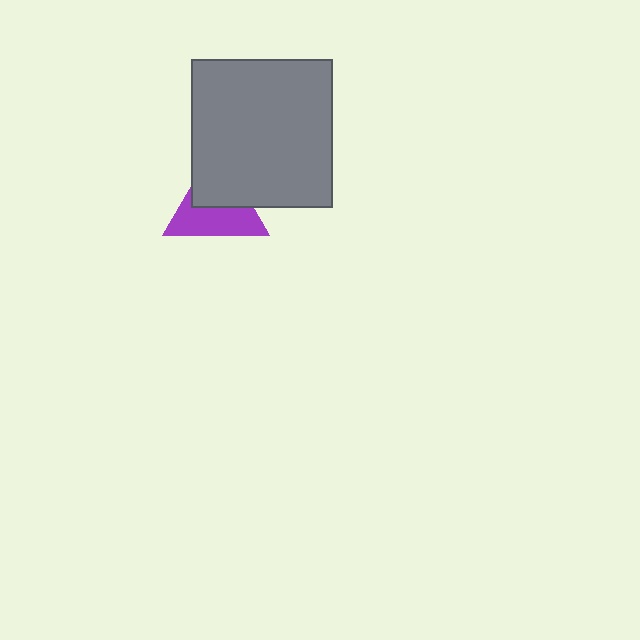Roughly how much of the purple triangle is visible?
About half of it is visible (roughly 54%).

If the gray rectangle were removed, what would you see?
You would see the complete purple triangle.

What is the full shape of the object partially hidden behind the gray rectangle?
The partially hidden object is a purple triangle.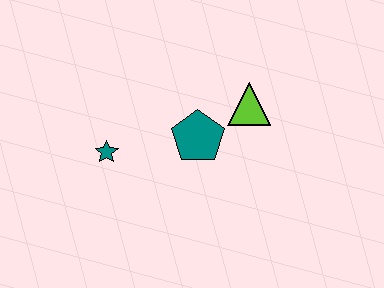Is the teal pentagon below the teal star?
No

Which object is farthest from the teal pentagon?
The teal star is farthest from the teal pentagon.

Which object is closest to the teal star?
The teal pentagon is closest to the teal star.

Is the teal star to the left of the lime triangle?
Yes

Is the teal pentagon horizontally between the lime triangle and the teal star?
Yes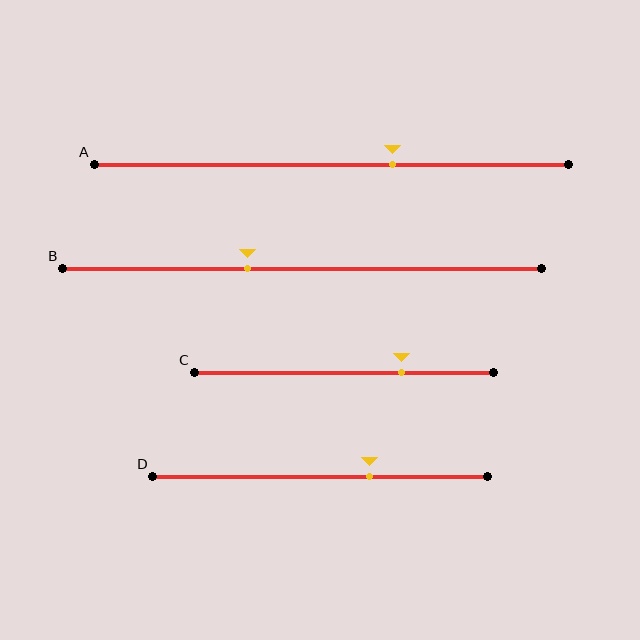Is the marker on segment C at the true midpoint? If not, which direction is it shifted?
No, the marker on segment C is shifted to the right by about 19% of the segment length.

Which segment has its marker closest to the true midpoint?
Segment B has its marker closest to the true midpoint.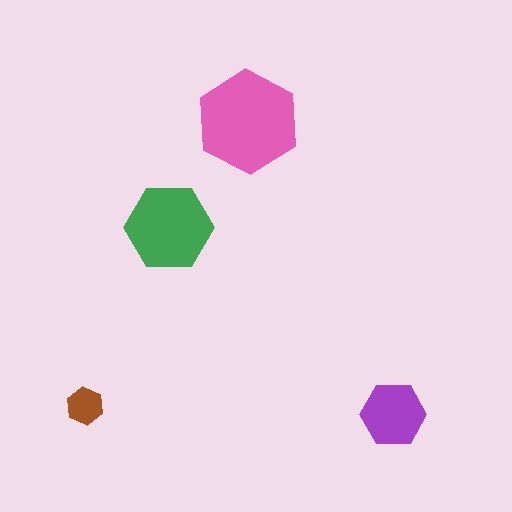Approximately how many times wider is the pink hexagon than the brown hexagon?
About 3 times wider.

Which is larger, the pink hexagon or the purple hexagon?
The pink one.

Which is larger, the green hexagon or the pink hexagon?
The pink one.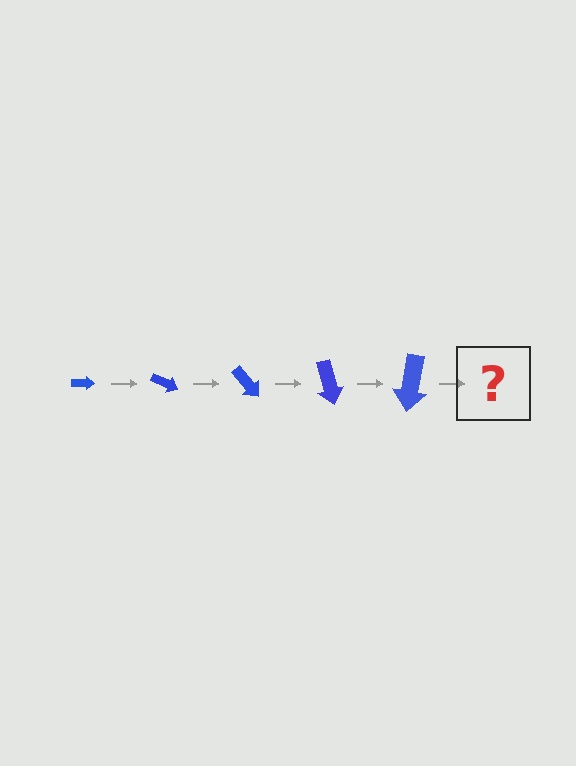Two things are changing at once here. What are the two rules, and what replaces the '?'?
The two rules are that the arrow grows larger each step and it rotates 25 degrees each step. The '?' should be an arrow, larger than the previous one and rotated 125 degrees from the start.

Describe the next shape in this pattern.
It should be an arrow, larger than the previous one and rotated 125 degrees from the start.